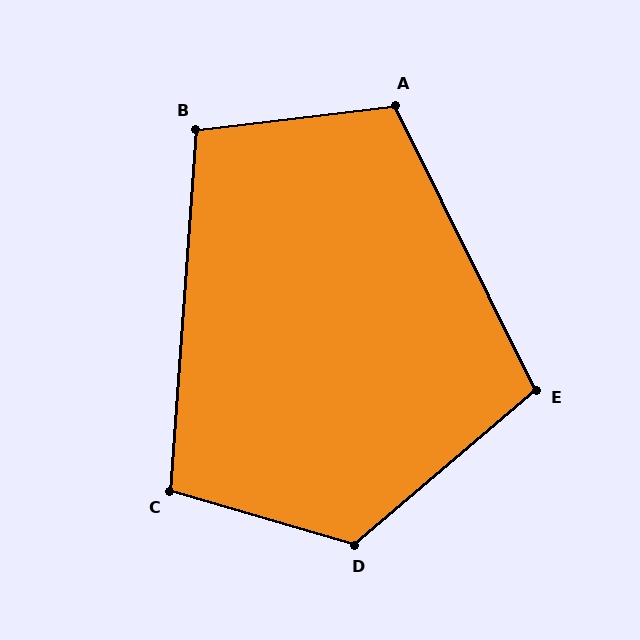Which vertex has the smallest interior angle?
B, at approximately 101 degrees.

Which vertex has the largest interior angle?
D, at approximately 123 degrees.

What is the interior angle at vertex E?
Approximately 104 degrees (obtuse).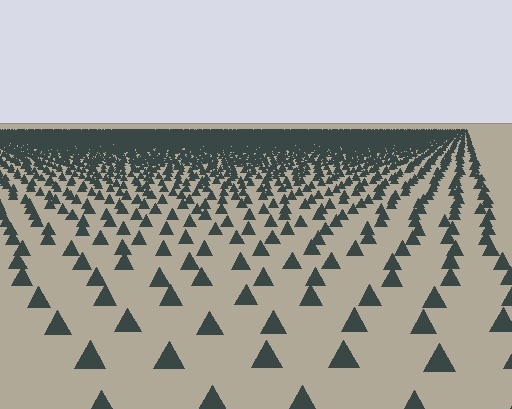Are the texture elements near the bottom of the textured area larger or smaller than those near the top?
Larger. Near the bottom, elements are closer to the viewer and appear at a bigger on-screen size.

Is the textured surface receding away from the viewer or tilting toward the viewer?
The surface is receding away from the viewer. Texture elements get smaller and denser toward the top.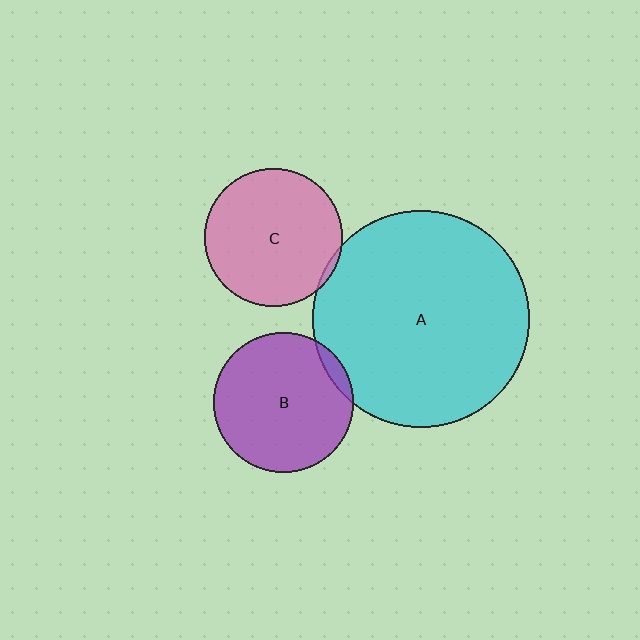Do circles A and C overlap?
Yes.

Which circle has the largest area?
Circle A (cyan).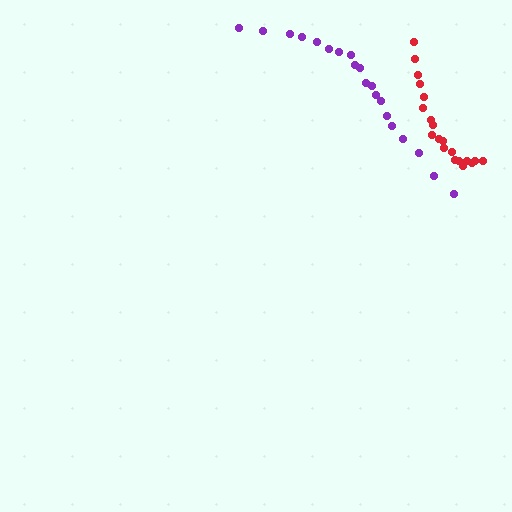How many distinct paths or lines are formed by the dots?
There are 2 distinct paths.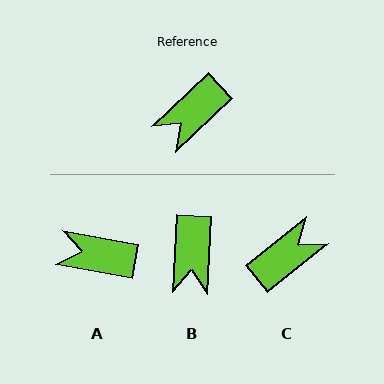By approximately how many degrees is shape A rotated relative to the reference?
Approximately 54 degrees clockwise.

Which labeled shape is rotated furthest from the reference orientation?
C, about 175 degrees away.